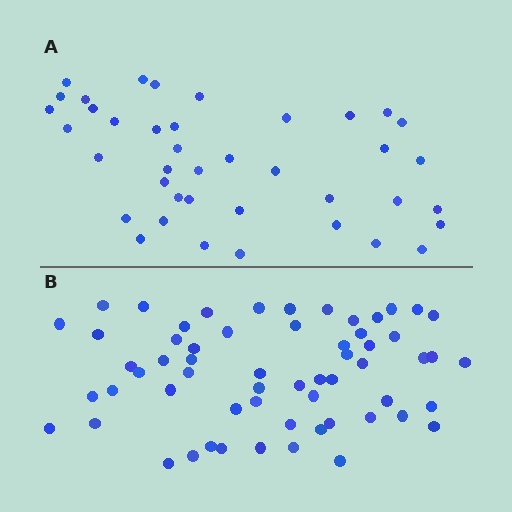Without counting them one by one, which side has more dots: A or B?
Region B (the bottom region) has more dots.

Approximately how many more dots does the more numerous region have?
Region B has approximately 20 more dots than region A.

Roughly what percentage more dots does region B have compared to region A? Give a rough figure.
About 50% more.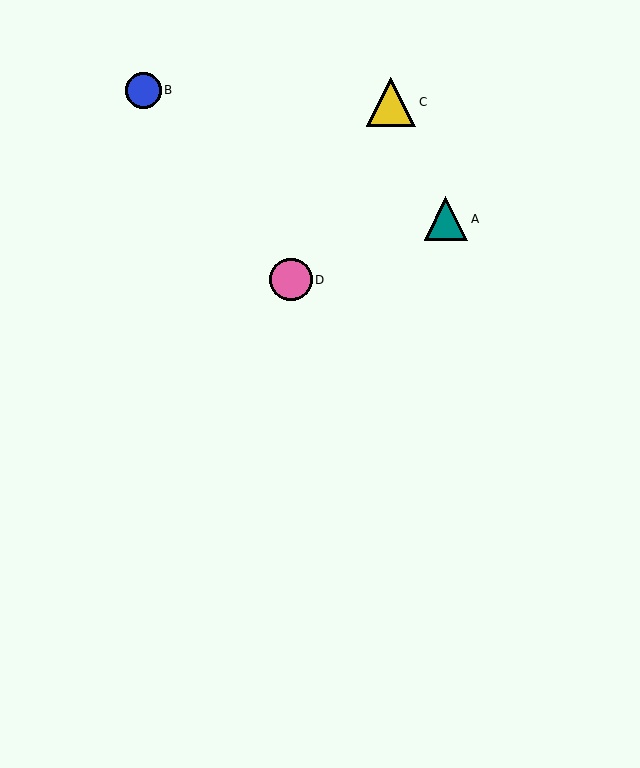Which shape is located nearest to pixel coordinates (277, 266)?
The pink circle (labeled D) at (291, 280) is nearest to that location.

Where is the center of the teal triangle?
The center of the teal triangle is at (446, 219).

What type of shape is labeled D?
Shape D is a pink circle.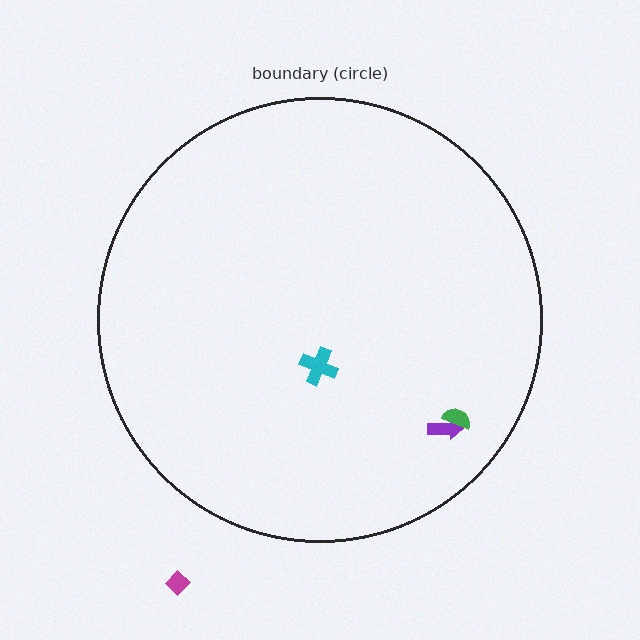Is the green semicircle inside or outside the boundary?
Inside.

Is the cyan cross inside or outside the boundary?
Inside.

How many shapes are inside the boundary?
3 inside, 1 outside.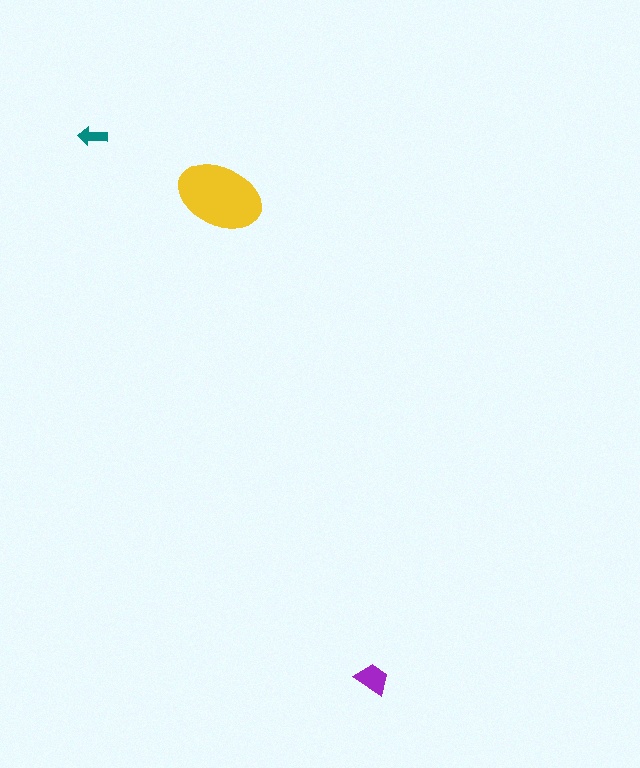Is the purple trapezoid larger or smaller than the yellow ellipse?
Smaller.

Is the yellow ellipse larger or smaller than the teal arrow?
Larger.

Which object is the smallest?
The teal arrow.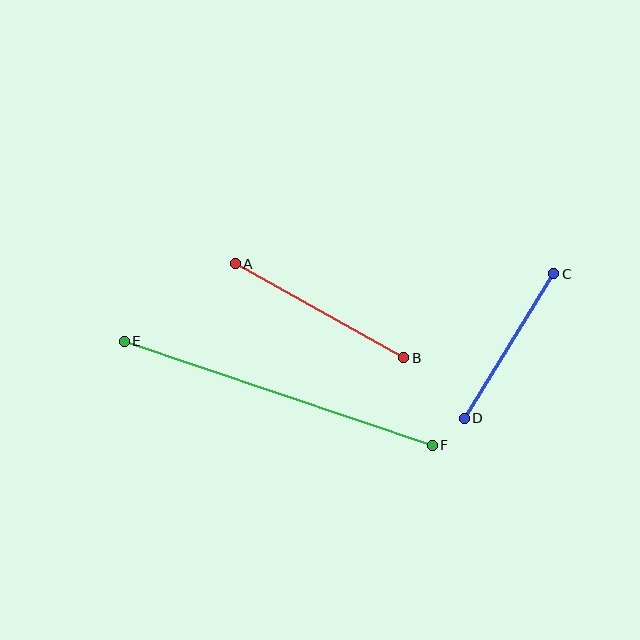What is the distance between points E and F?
The distance is approximately 325 pixels.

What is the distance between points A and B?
The distance is approximately 193 pixels.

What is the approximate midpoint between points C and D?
The midpoint is at approximately (509, 346) pixels.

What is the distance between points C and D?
The distance is approximately 170 pixels.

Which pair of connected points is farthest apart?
Points E and F are farthest apart.